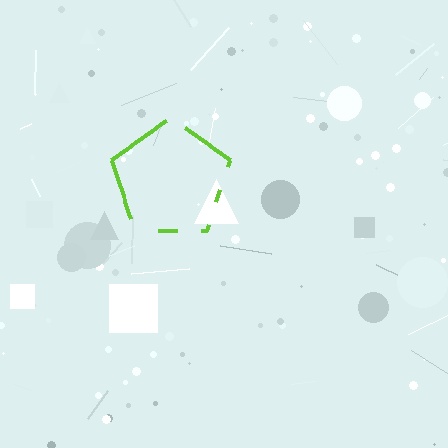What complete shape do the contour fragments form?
The contour fragments form a pentagon.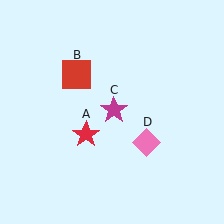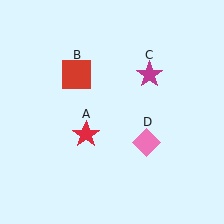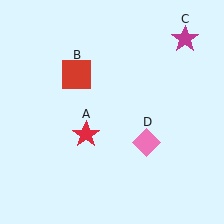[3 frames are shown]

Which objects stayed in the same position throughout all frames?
Red star (object A) and red square (object B) and pink diamond (object D) remained stationary.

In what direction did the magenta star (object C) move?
The magenta star (object C) moved up and to the right.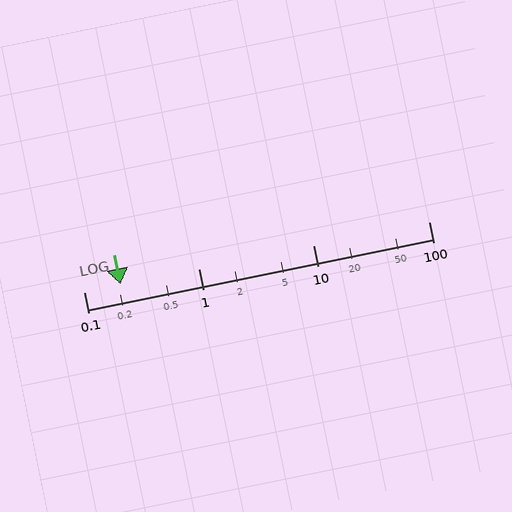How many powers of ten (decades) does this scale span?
The scale spans 3 decades, from 0.1 to 100.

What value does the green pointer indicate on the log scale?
The pointer indicates approximately 0.21.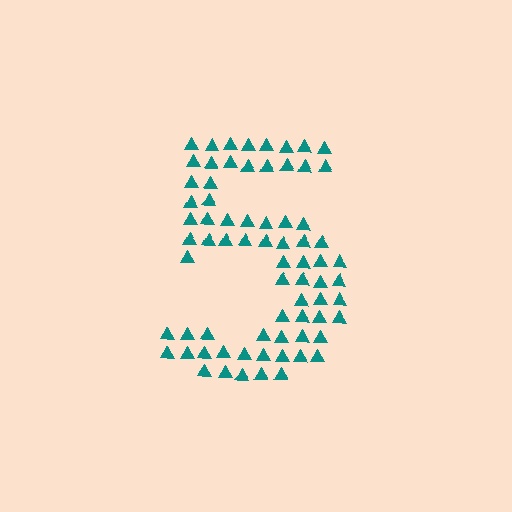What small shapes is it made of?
It is made of small triangles.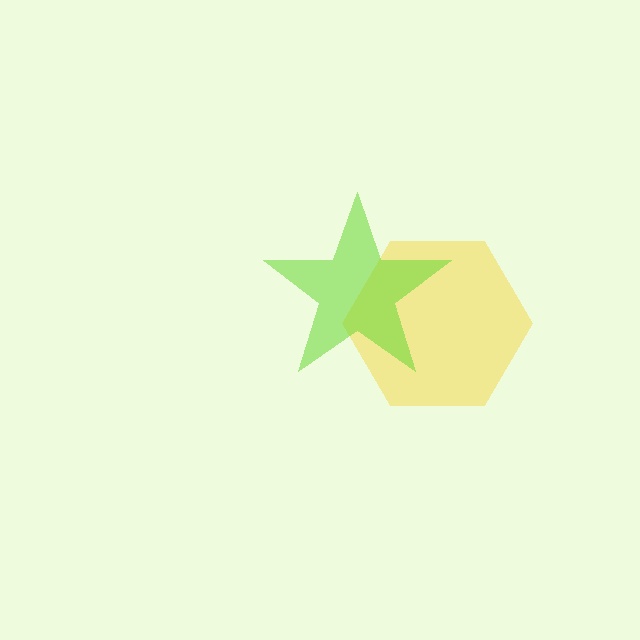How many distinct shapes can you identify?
There are 2 distinct shapes: a yellow hexagon, a lime star.